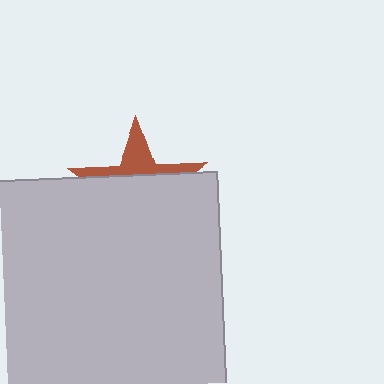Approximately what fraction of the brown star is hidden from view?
Roughly 70% of the brown star is hidden behind the light gray square.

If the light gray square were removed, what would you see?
You would see the complete brown star.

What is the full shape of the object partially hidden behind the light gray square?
The partially hidden object is a brown star.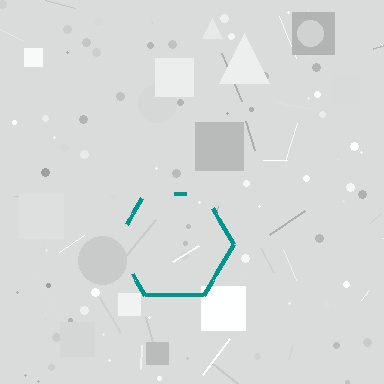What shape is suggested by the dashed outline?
The dashed outline suggests a hexagon.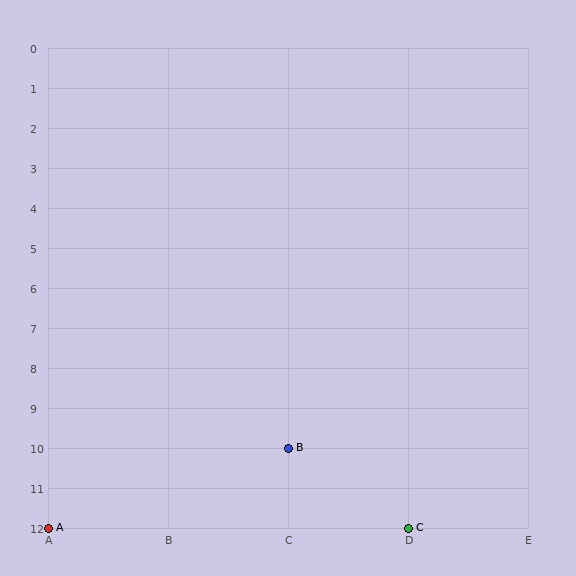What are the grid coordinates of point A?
Point A is at grid coordinates (A, 12).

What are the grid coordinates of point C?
Point C is at grid coordinates (D, 12).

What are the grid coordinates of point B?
Point B is at grid coordinates (C, 10).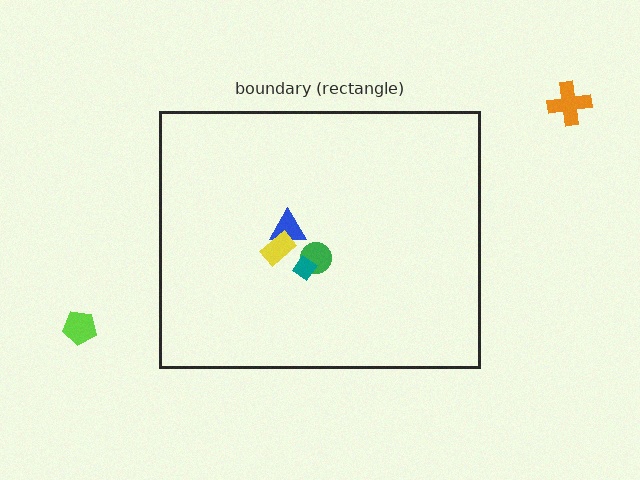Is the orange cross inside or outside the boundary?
Outside.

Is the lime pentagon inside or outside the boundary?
Outside.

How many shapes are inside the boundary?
4 inside, 2 outside.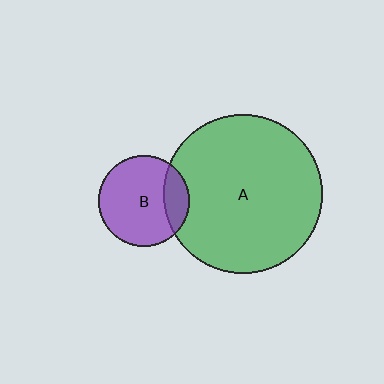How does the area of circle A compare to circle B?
Approximately 3.1 times.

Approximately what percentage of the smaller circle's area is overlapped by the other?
Approximately 20%.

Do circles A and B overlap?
Yes.